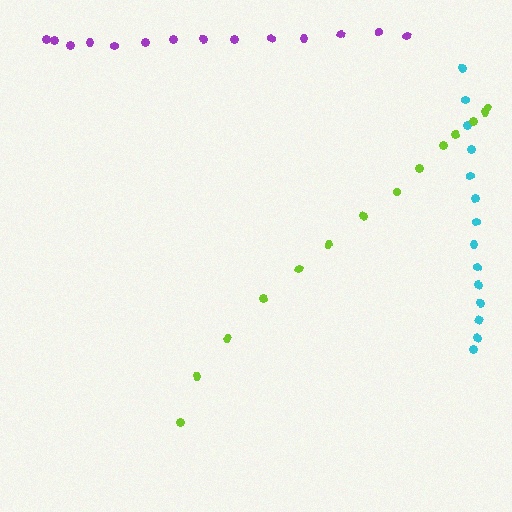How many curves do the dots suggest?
There are 3 distinct paths.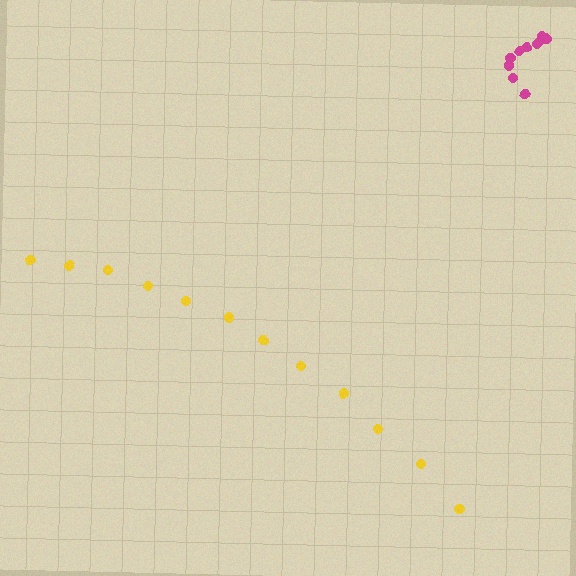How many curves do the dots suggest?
There are 2 distinct paths.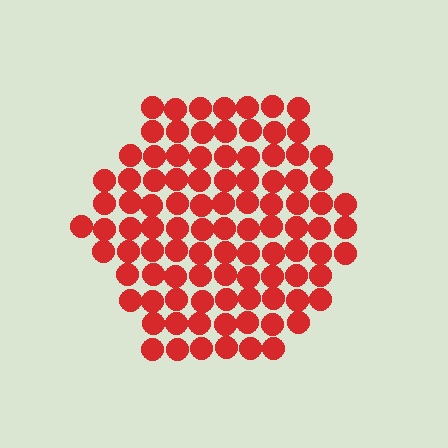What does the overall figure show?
The overall figure shows a hexagon.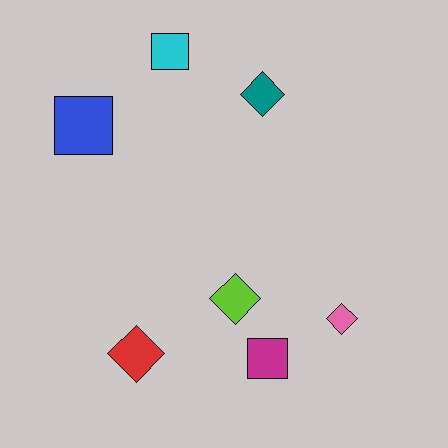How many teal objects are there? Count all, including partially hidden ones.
There is 1 teal object.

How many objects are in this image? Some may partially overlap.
There are 7 objects.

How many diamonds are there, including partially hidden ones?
There are 4 diamonds.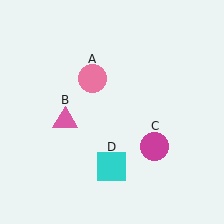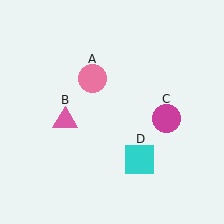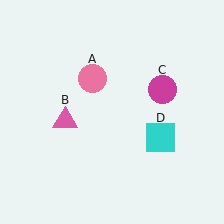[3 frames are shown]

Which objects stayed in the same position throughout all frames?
Pink circle (object A) and pink triangle (object B) remained stationary.